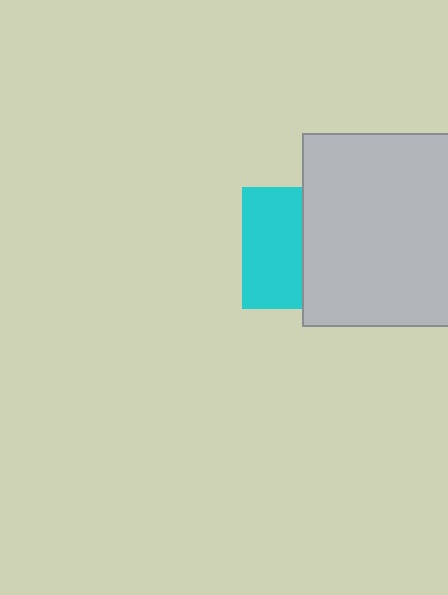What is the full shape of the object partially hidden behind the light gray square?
The partially hidden object is a cyan square.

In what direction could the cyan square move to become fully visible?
The cyan square could move left. That would shift it out from behind the light gray square entirely.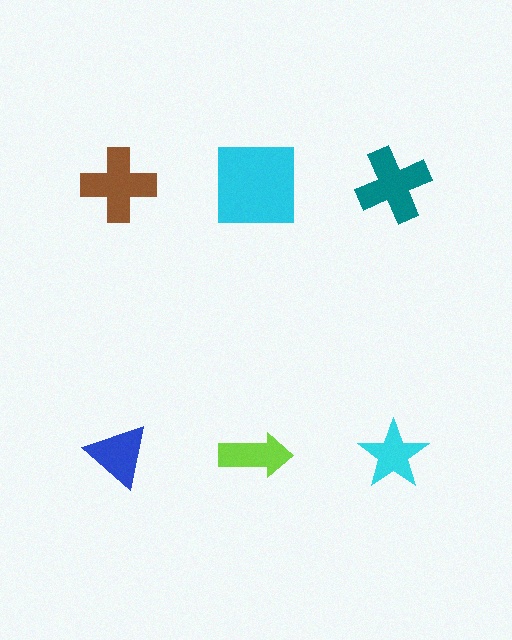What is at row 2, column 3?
A cyan star.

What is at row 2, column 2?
A lime arrow.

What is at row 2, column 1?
A blue triangle.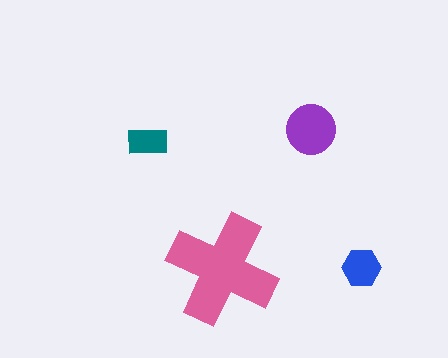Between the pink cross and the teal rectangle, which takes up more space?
The pink cross.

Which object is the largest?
The pink cross.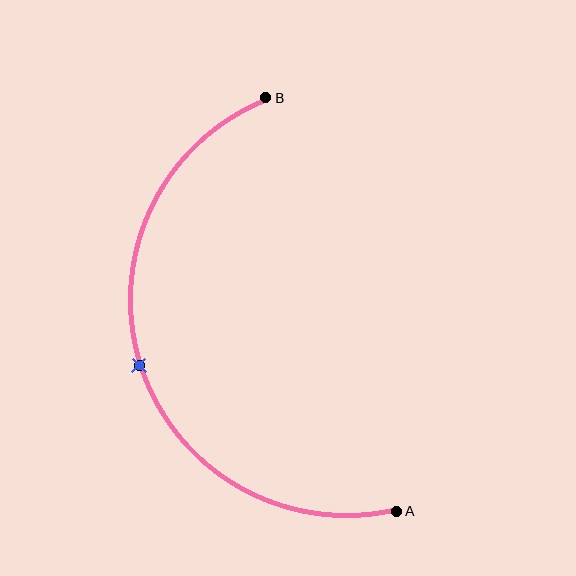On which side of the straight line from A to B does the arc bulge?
The arc bulges to the left of the straight line connecting A and B.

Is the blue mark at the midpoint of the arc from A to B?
Yes. The blue mark lies on the arc at equal arc-length from both A and B — it is the arc midpoint.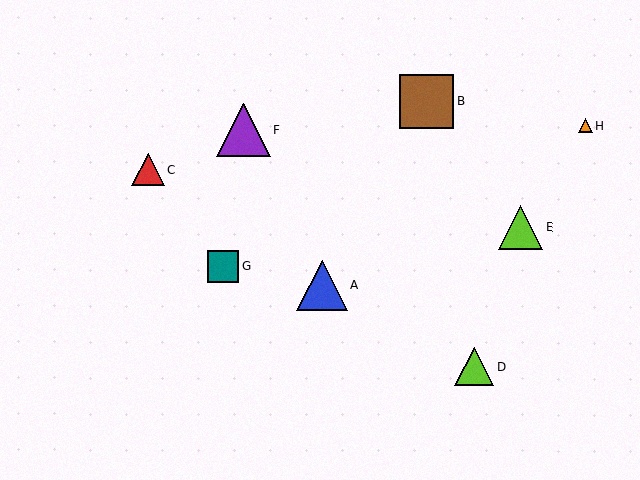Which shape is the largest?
The brown square (labeled B) is the largest.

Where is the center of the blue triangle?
The center of the blue triangle is at (322, 285).